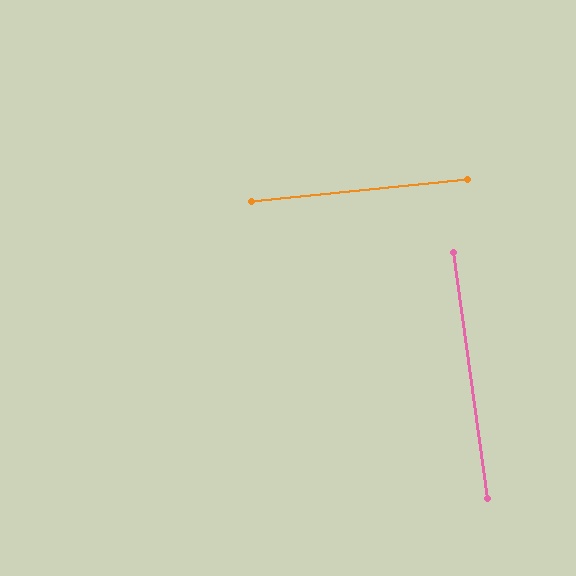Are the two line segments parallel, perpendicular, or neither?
Perpendicular — they meet at approximately 88°.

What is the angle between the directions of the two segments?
Approximately 88 degrees.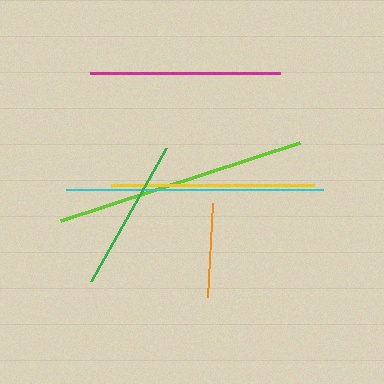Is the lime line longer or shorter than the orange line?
The lime line is longer than the orange line.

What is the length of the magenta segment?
The magenta segment is approximately 190 pixels long.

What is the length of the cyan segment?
The cyan segment is approximately 256 pixels long.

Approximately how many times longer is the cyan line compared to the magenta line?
The cyan line is approximately 1.4 times the length of the magenta line.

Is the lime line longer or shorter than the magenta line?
The lime line is longer than the magenta line.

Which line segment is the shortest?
The orange line is the shortest at approximately 94 pixels.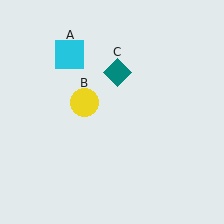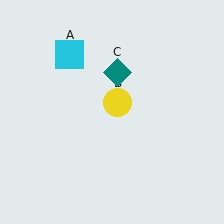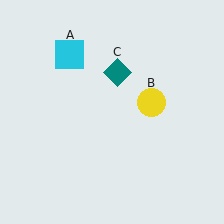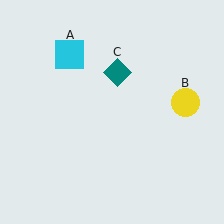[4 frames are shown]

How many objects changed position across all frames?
1 object changed position: yellow circle (object B).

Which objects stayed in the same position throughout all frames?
Cyan square (object A) and teal diamond (object C) remained stationary.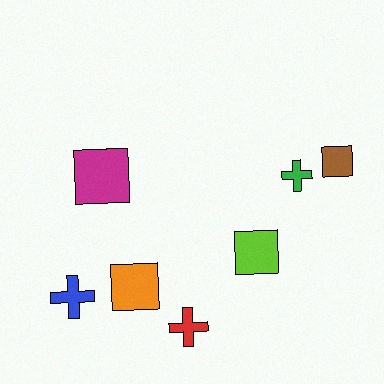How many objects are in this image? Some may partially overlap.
There are 7 objects.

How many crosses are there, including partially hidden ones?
There are 3 crosses.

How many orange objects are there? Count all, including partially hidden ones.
There is 1 orange object.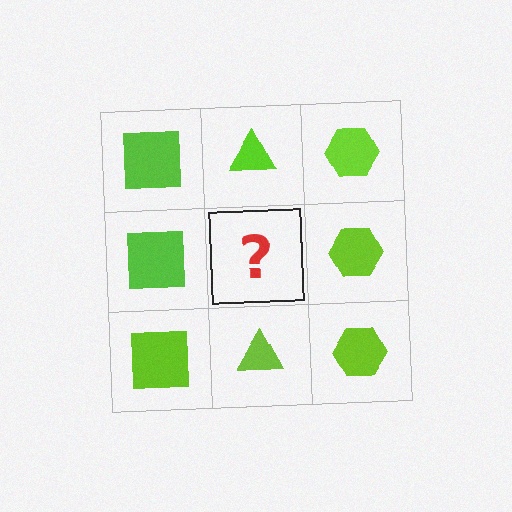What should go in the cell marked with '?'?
The missing cell should contain a lime triangle.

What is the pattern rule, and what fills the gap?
The rule is that each column has a consistent shape. The gap should be filled with a lime triangle.